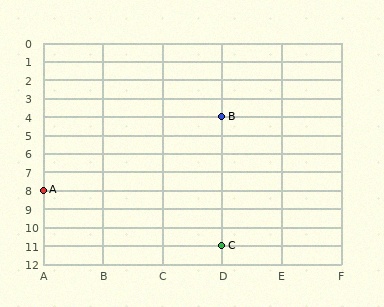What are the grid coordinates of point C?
Point C is at grid coordinates (D, 11).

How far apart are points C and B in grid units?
Points C and B are 7 rows apart.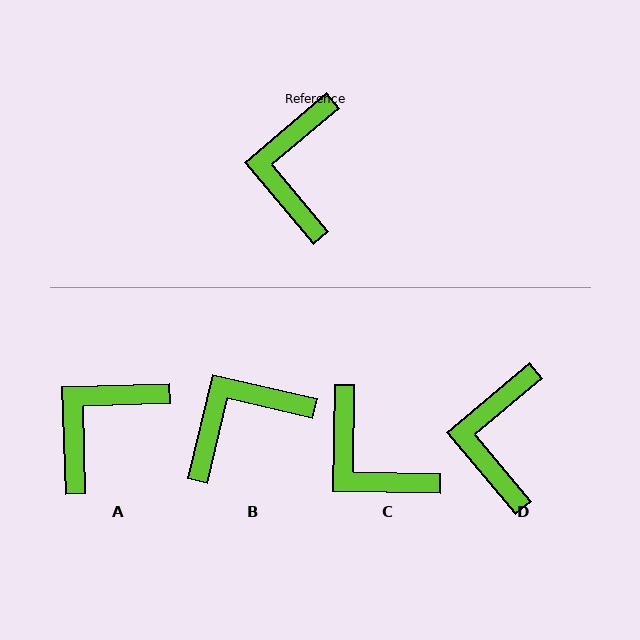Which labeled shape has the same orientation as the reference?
D.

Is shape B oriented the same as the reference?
No, it is off by about 53 degrees.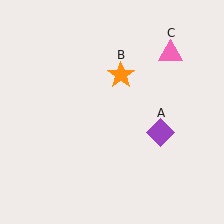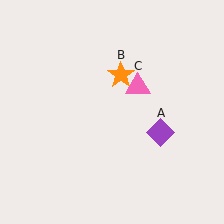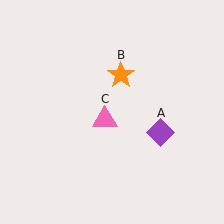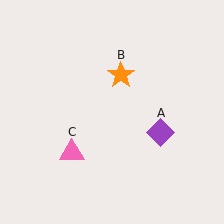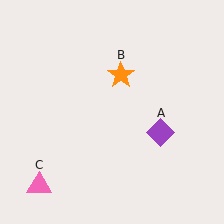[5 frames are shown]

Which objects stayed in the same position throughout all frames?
Purple diamond (object A) and orange star (object B) remained stationary.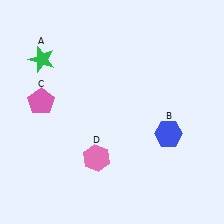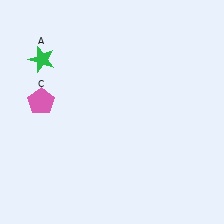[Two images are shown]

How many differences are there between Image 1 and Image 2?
There are 2 differences between the two images.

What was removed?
The pink hexagon (D), the blue hexagon (B) were removed in Image 2.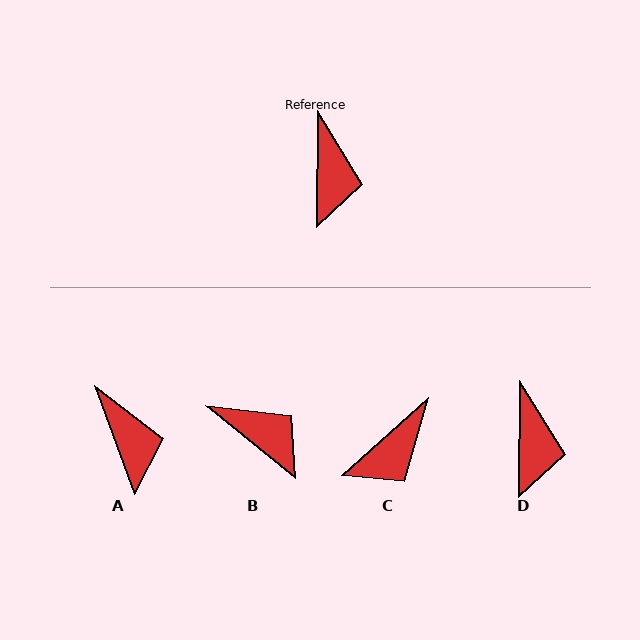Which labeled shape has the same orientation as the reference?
D.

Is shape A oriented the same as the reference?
No, it is off by about 21 degrees.